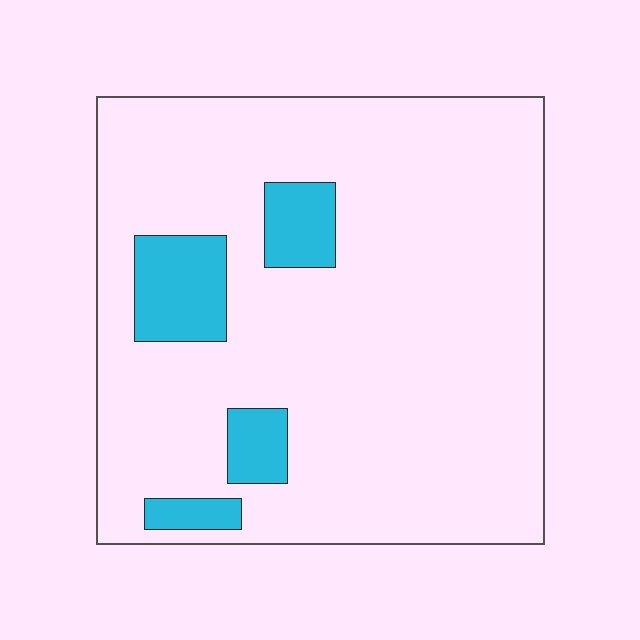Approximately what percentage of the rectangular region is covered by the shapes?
Approximately 10%.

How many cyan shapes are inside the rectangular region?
4.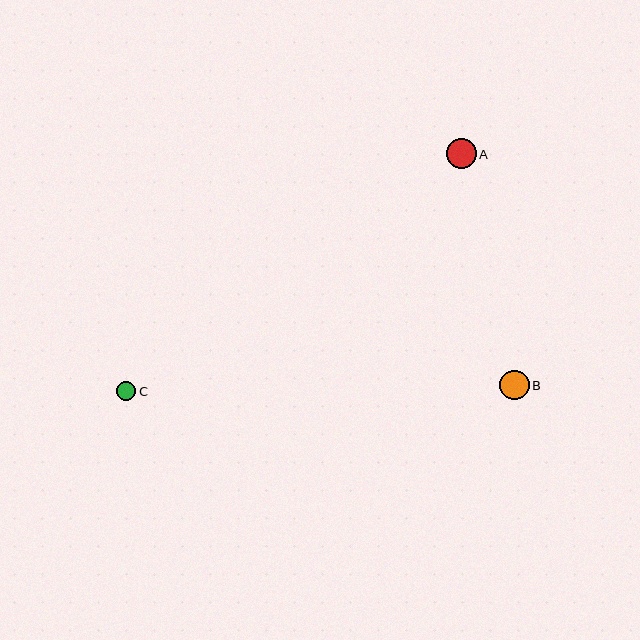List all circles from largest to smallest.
From largest to smallest: A, B, C.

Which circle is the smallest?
Circle C is the smallest with a size of approximately 19 pixels.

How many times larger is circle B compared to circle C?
Circle B is approximately 1.6 times the size of circle C.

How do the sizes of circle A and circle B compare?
Circle A and circle B are approximately the same size.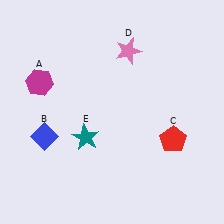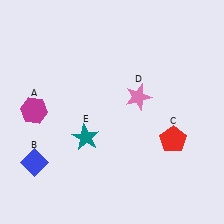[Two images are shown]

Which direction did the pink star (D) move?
The pink star (D) moved down.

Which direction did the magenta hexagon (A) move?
The magenta hexagon (A) moved down.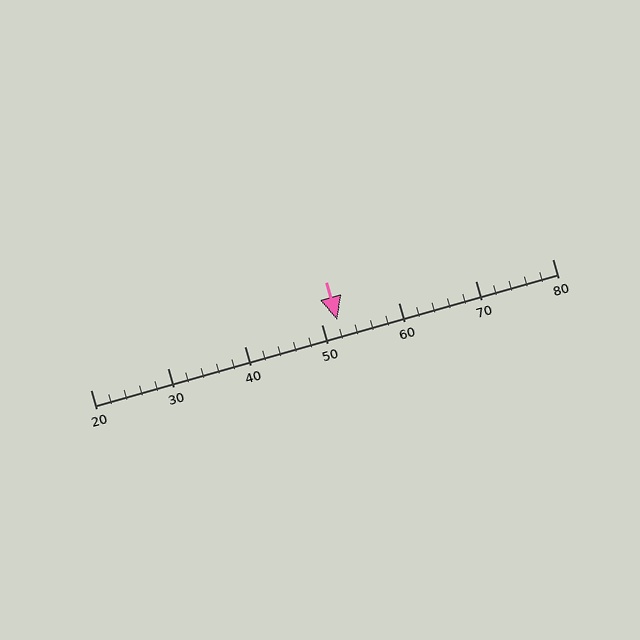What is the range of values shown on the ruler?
The ruler shows values from 20 to 80.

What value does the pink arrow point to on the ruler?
The pink arrow points to approximately 52.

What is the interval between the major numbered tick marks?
The major tick marks are spaced 10 units apart.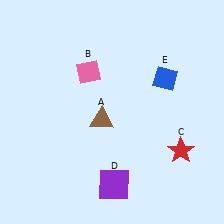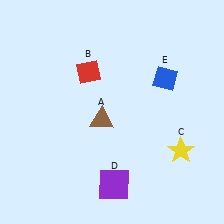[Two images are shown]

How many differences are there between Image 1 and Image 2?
There are 2 differences between the two images.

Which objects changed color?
B changed from pink to red. C changed from red to yellow.